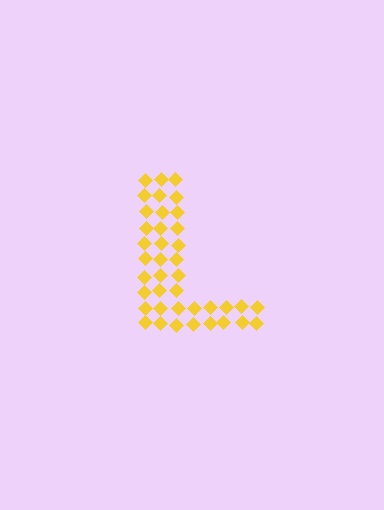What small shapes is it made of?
It is made of small diamonds.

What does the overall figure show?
The overall figure shows the letter L.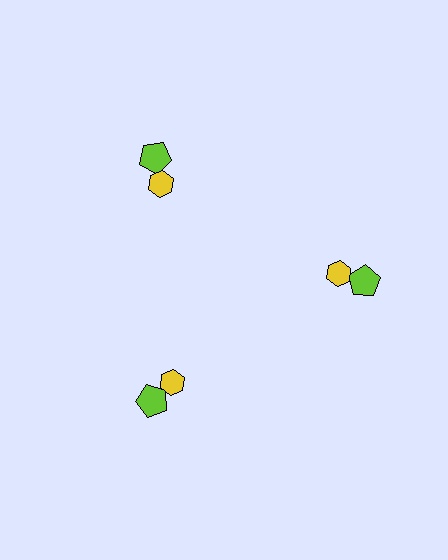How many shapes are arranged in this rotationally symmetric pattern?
There are 6 shapes, arranged in 3 groups of 2.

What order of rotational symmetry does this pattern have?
This pattern has 3-fold rotational symmetry.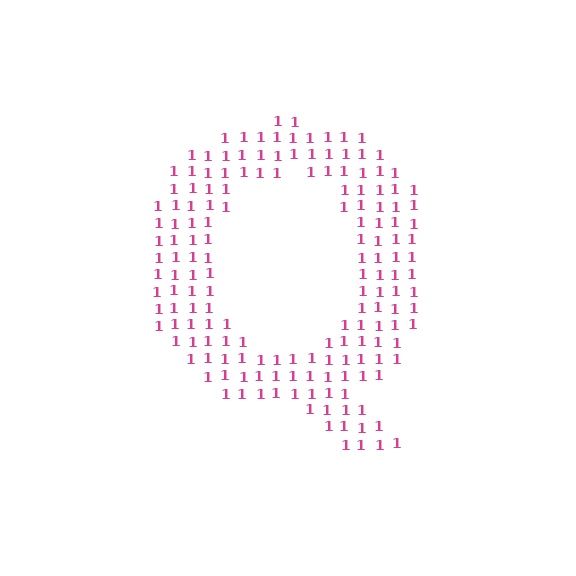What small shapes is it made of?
It is made of small digit 1's.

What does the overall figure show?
The overall figure shows the letter Q.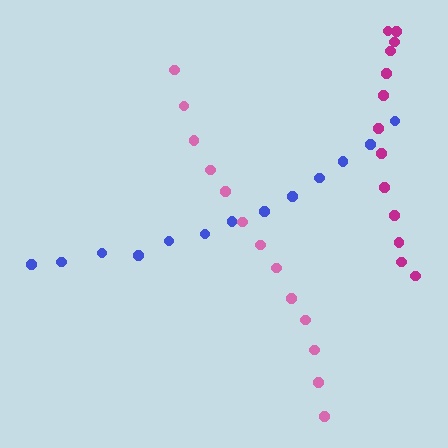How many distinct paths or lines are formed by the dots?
There are 3 distinct paths.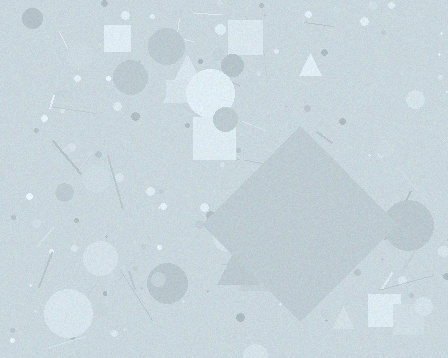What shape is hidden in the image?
A diamond is hidden in the image.